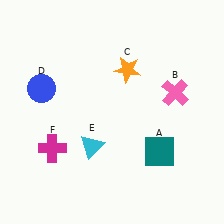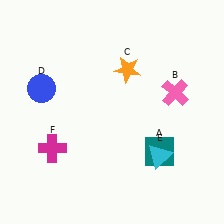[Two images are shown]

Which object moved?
The cyan triangle (E) moved right.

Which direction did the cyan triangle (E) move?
The cyan triangle (E) moved right.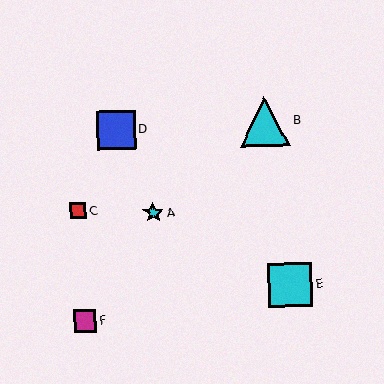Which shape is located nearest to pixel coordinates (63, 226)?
The red square (labeled C) at (78, 211) is nearest to that location.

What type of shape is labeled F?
Shape F is a magenta square.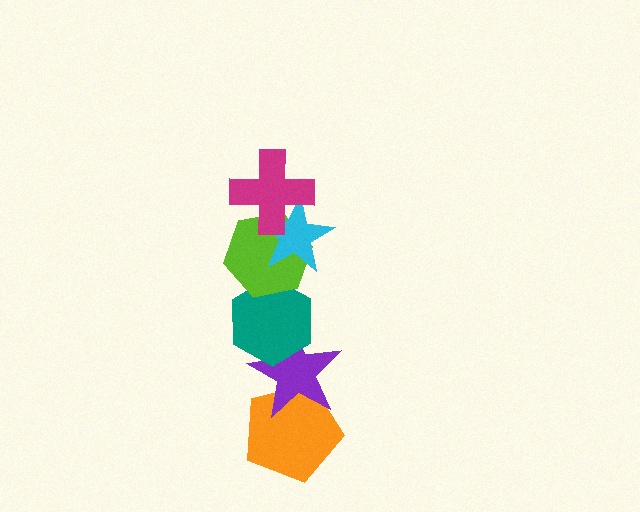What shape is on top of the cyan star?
The magenta cross is on top of the cyan star.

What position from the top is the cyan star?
The cyan star is 2nd from the top.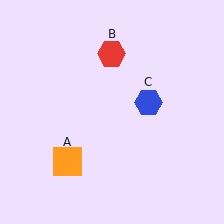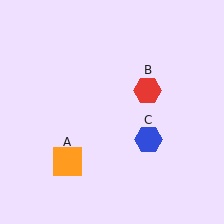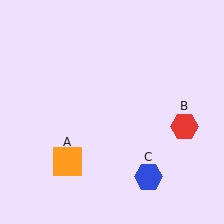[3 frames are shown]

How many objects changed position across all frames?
2 objects changed position: red hexagon (object B), blue hexagon (object C).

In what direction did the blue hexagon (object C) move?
The blue hexagon (object C) moved down.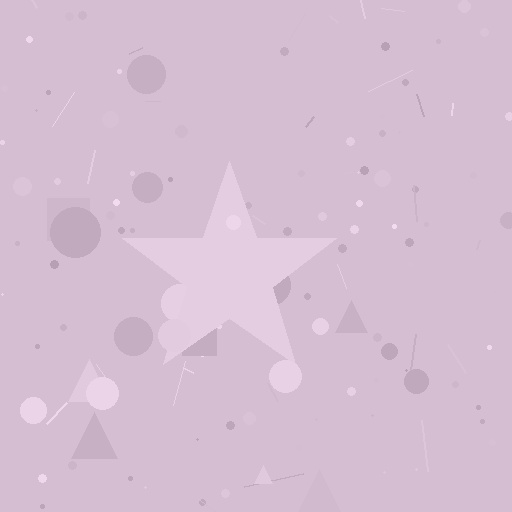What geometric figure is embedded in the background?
A star is embedded in the background.